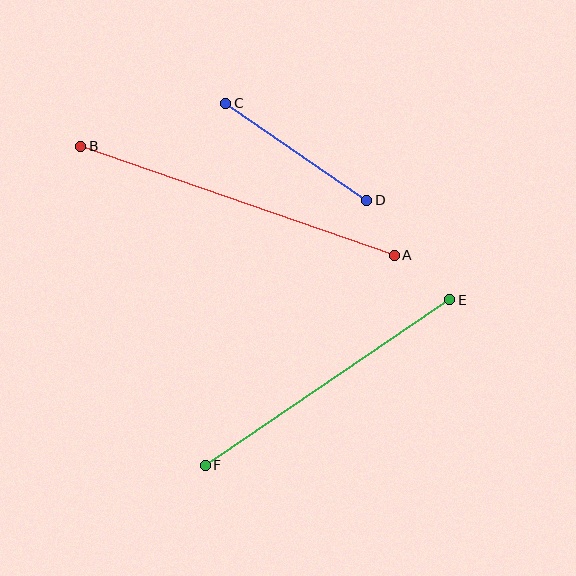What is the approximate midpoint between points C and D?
The midpoint is at approximately (296, 152) pixels.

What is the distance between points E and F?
The distance is approximately 295 pixels.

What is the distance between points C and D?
The distance is approximately 171 pixels.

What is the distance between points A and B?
The distance is approximately 332 pixels.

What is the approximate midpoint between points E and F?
The midpoint is at approximately (328, 383) pixels.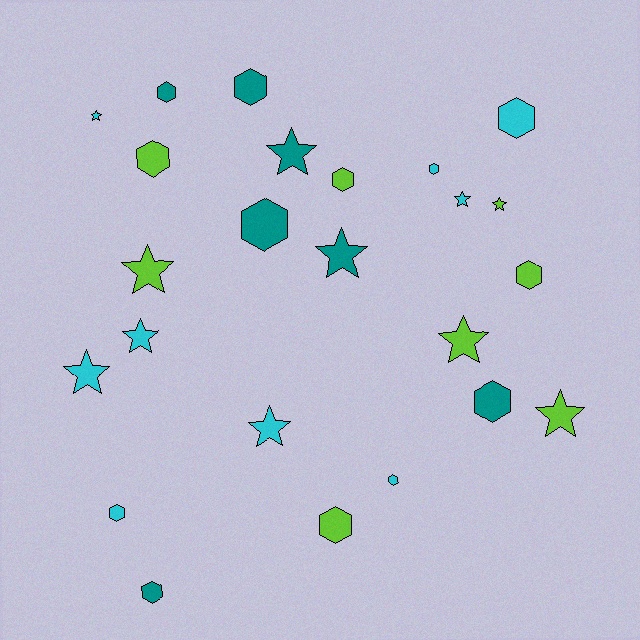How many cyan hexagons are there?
There are 4 cyan hexagons.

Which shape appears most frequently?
Hexagon, with 13 objects.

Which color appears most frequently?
Cyan, with 9 objects.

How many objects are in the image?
There are 24 objects.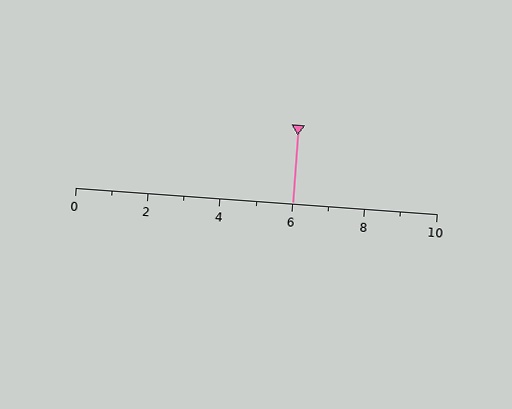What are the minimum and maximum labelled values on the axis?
The axis runs from 0 to 10.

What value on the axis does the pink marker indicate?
The marker indicates approximately 6.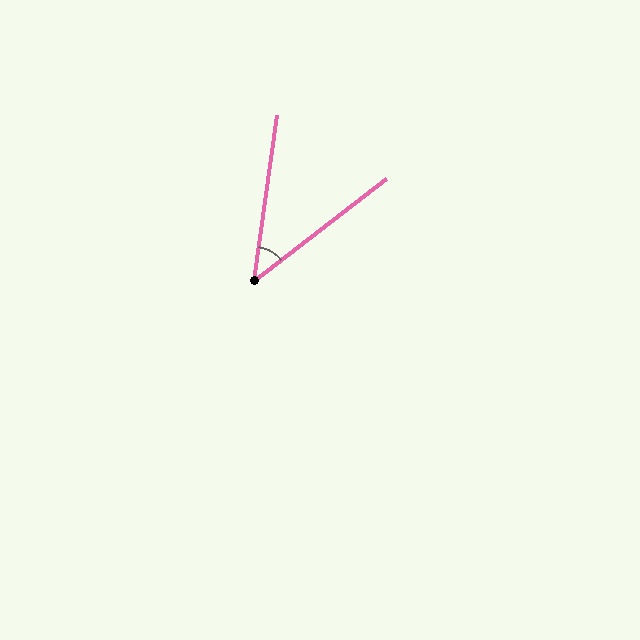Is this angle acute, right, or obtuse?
It is acute.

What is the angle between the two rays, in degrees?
Approximately 44 degrees.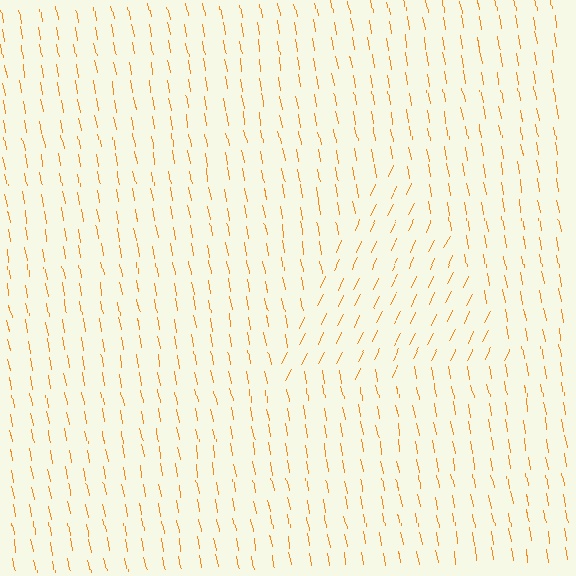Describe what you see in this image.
The image is filled with small orange line segments. A triangle region in the image has lines oriented differently from the surrounding lines, creating a visible texture boundary.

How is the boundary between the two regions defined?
The boundary is defined purely by a change in line orientation (approximately 36 degrees difference). All lines are the same color and thickness.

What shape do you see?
I see a triangle.